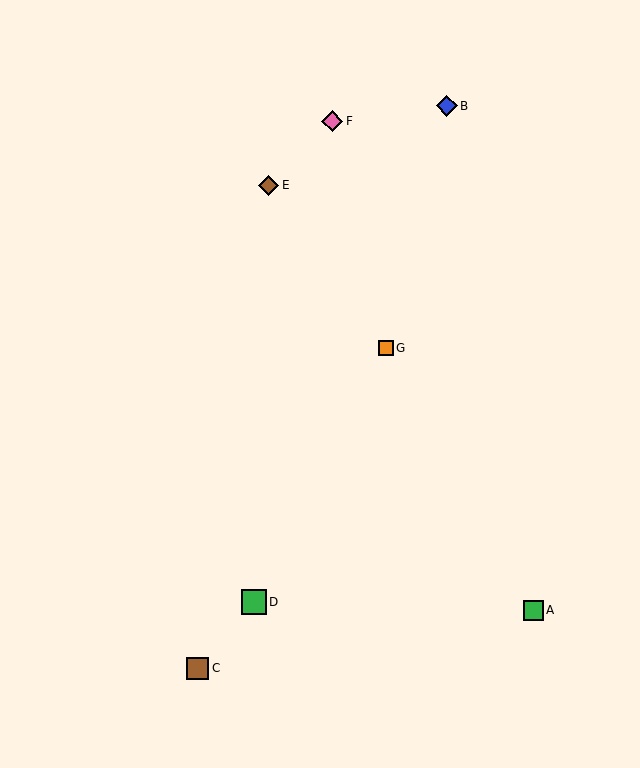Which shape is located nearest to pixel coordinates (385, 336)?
The orange square (labeled G) at (386, 348) is nearest to that location.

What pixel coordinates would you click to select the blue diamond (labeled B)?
Click at (447, 106) to select the blue diamond B.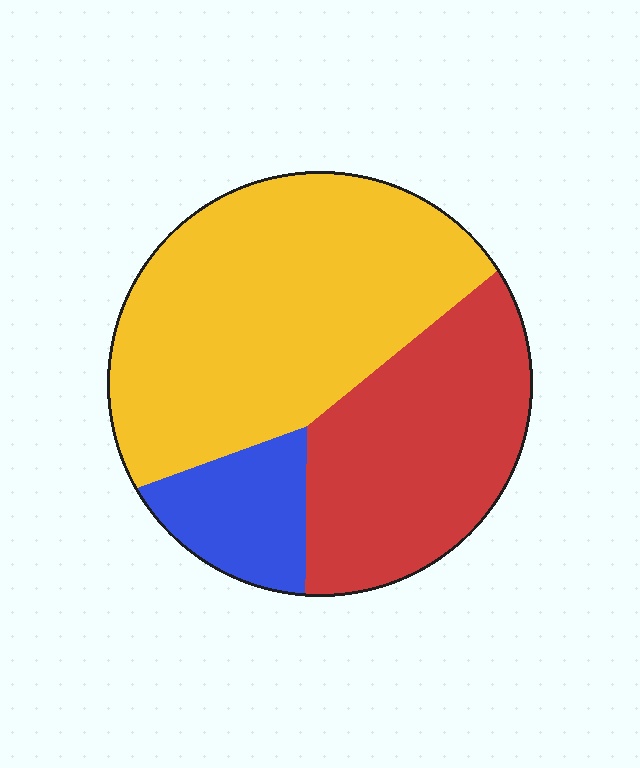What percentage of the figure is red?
Red takes up about one third (1/3) of the figure.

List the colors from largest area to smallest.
From largest to smallest: yellow, red, blue.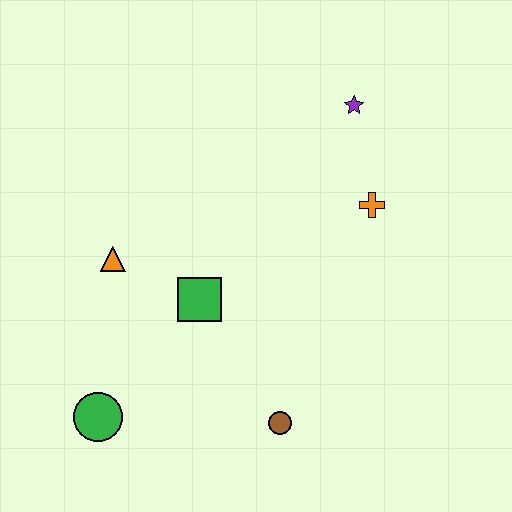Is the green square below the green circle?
No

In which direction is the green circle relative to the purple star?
The green circle is below the purple star.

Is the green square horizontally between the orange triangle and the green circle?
No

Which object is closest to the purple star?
The orange cross is closest to the purple star.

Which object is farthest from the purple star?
The green circle is farthest from the purple star.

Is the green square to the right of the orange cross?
No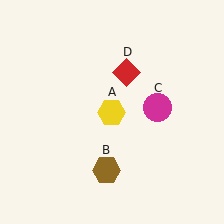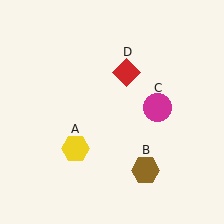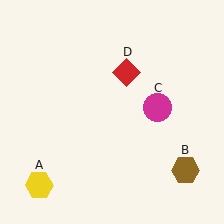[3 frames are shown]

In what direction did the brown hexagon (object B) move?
The brown hexagon (object B) moved right.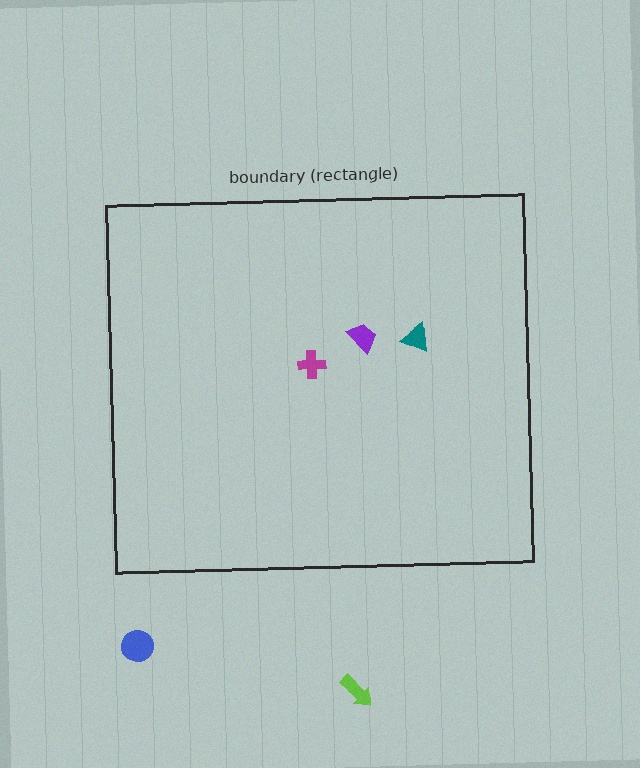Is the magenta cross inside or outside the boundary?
Inside.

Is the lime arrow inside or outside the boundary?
Outside.